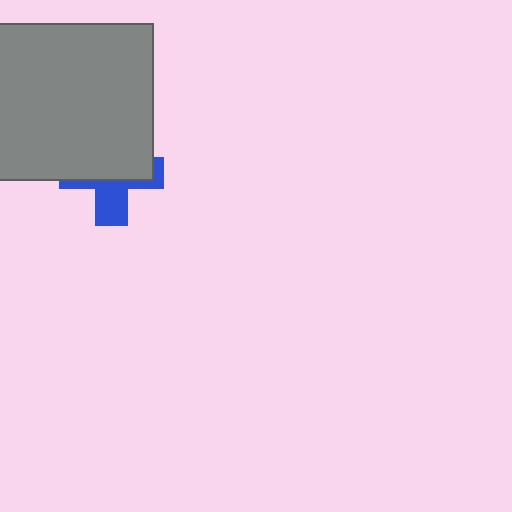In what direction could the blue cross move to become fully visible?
The blue cross could move down. That would shift it out from behind the gray square entirely.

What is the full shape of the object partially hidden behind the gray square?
The partially hidden object is a blue cross.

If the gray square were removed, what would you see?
You would see the complete blue cross.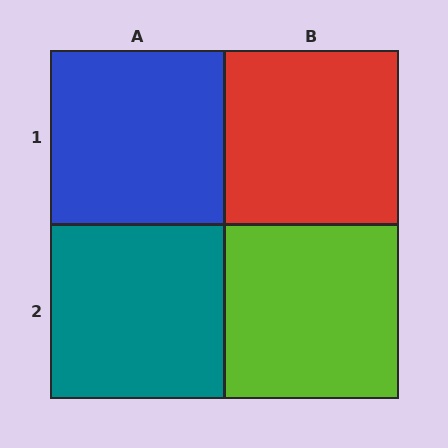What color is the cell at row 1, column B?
Red.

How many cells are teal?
1 cell is teal.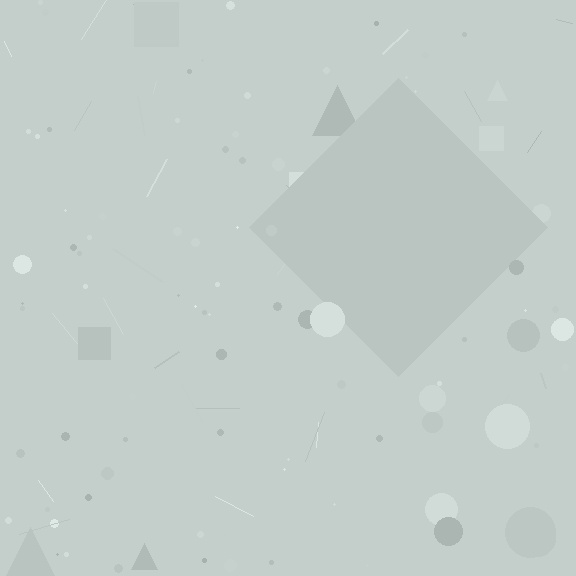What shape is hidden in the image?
A diamond is hidden in the image.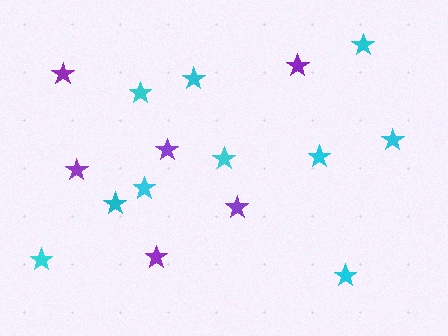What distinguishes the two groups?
There are 2 groups: one group of purple stars (6) and one group of cyan stars (10).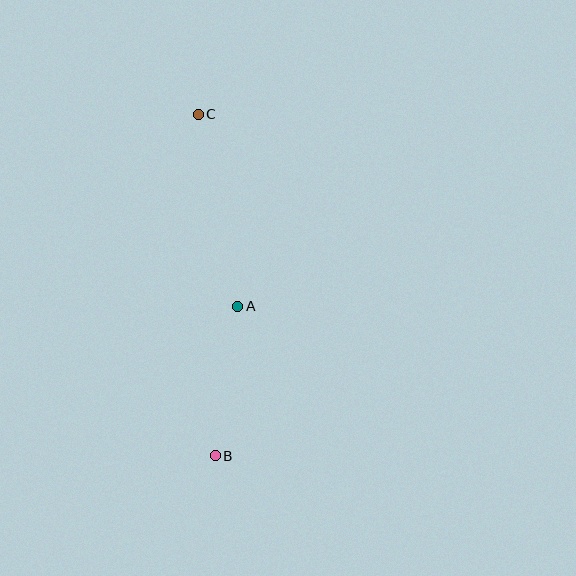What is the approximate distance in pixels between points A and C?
The distance between A and C is approximately 196 pixels.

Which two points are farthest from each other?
Points B and C are farthest from each other.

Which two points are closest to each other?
Points A and B are closest to each other.